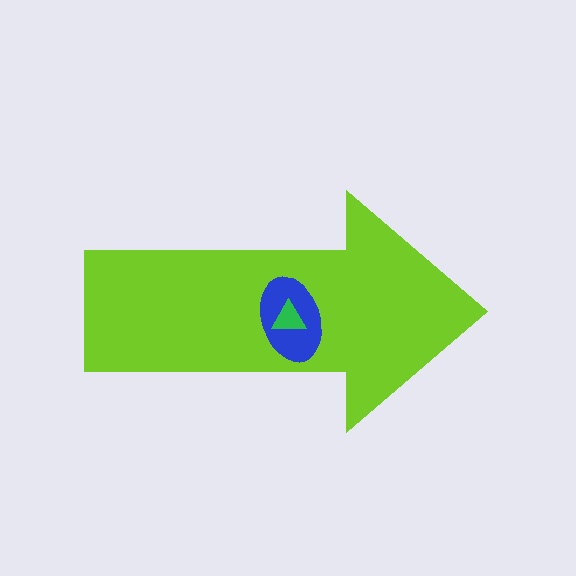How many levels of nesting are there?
3.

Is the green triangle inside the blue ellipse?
Yes.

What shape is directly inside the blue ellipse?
The green triangle.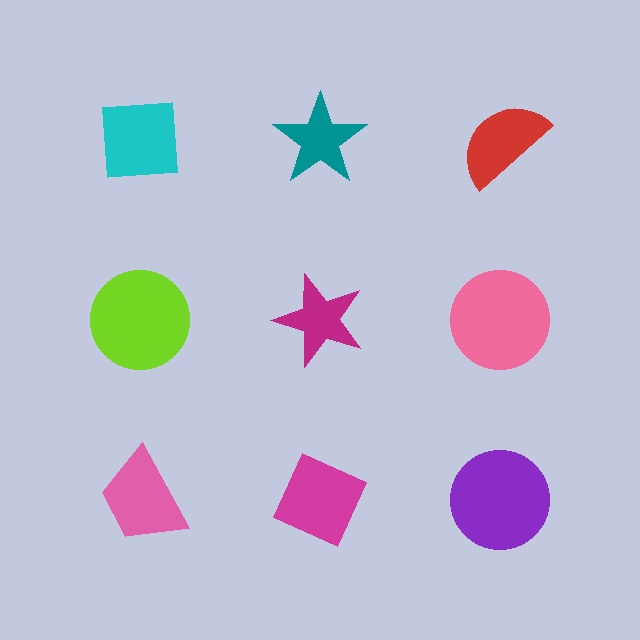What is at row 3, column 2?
A magenta diamond.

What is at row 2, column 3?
A pink circle.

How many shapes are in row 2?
3 shapes.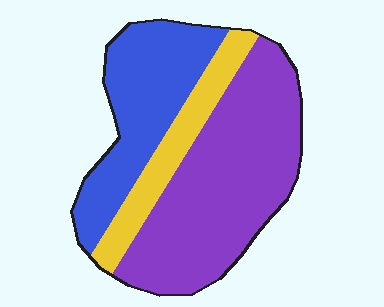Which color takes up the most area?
Purple, at roughly 50%.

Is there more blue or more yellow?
Blue.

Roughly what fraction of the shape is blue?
Blue takes up about one third (1/3) of the shape.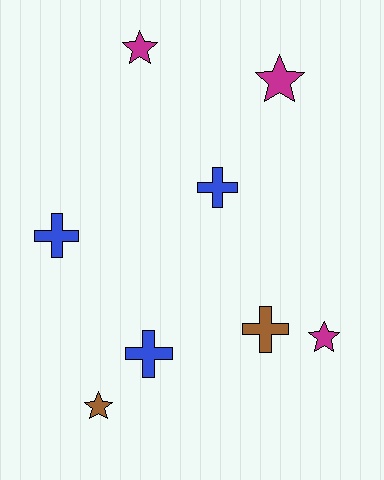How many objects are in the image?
There are 8 objects.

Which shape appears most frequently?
Star, with 4 objects.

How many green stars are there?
There are no green stars.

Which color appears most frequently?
Blue, with 3 objects.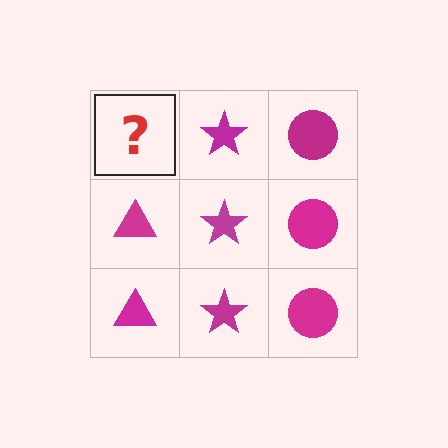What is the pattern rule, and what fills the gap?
The rule is that each column has a consistent shape. The gap should be filled with a magenta triangle.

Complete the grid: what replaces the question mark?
The question mark should be replaced with a magenta triangle.